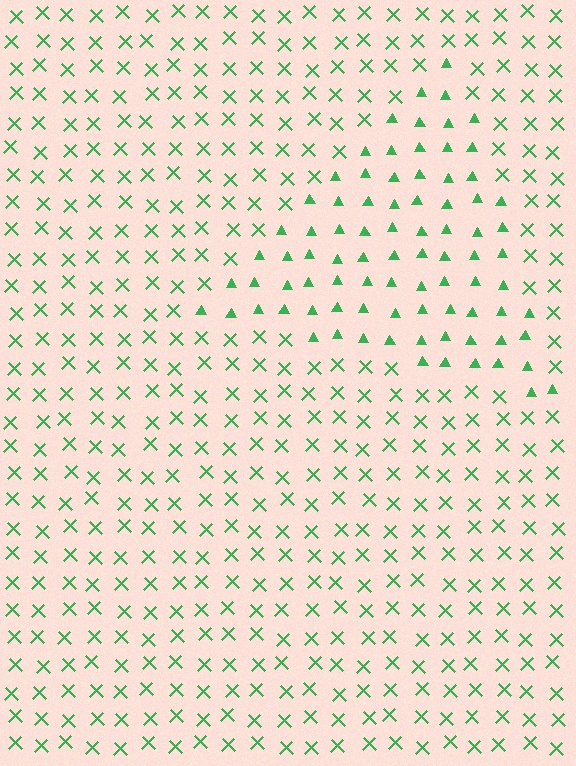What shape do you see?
I see a triangle.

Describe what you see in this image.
The image is filled with small green elements arranged in a uniform grid. A triangle-shaped region contains triangles, while the surrounding area contains X marks. The boundary is defined purely by the change in element shape.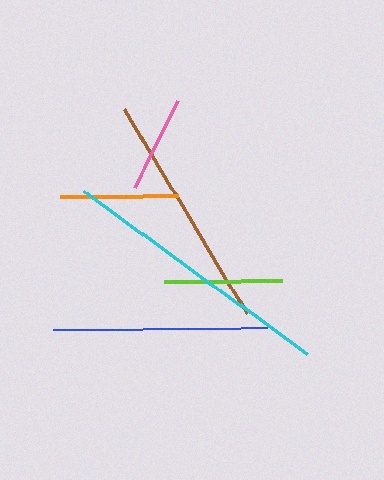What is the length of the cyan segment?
The cyan segment is approximately 277 pixels long.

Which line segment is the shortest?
The pink line is the shortest at approximately 96 pixels.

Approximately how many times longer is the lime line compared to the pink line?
The lime line is approximately 1.2 times the length of the pink line.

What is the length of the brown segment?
The brown segment is approximately 239 pixels long.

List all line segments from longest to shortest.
From longest to shortest: cyan, brown, blue, orange, lime, pink.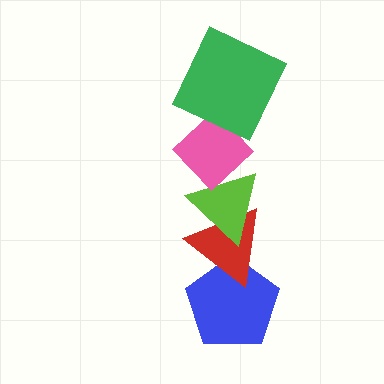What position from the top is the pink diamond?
The pink diamond is 2nd from the top.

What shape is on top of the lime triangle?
The pink diamond is on top of the lime triangle.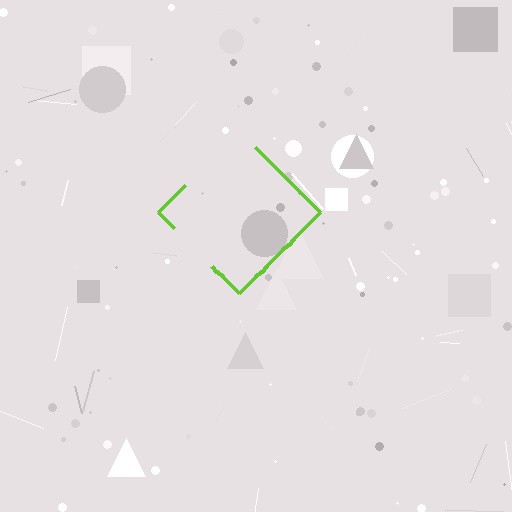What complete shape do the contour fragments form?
The contour fragments form a diamond.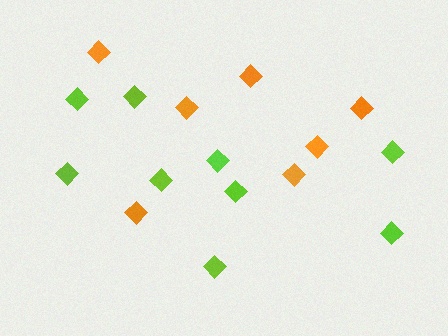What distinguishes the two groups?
There are 2 groups: one group of orange diamonds (7) and one group of lime diamonds (9).